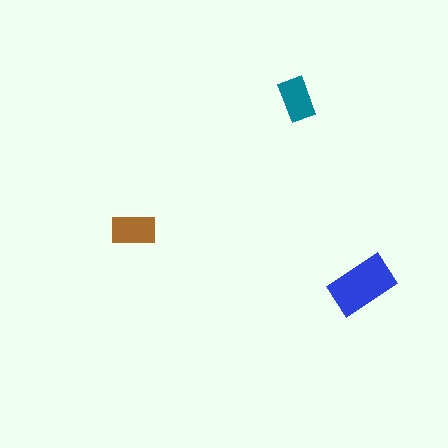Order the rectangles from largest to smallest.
the blue one, the brown one, the teal one.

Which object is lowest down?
The blue rectangle is bottommost.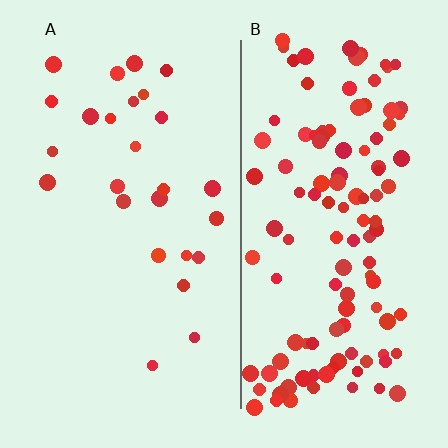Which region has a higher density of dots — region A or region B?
B (the right).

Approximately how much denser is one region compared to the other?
Approximately 4.6× — region B over region A.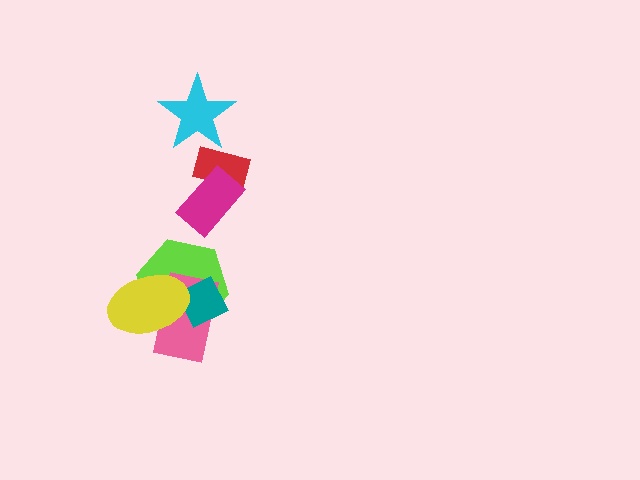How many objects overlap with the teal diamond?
3 objects overlap with the teal diamond.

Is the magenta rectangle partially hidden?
No, no other shape covers it.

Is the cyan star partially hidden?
Yes, it is partially covered by another shape.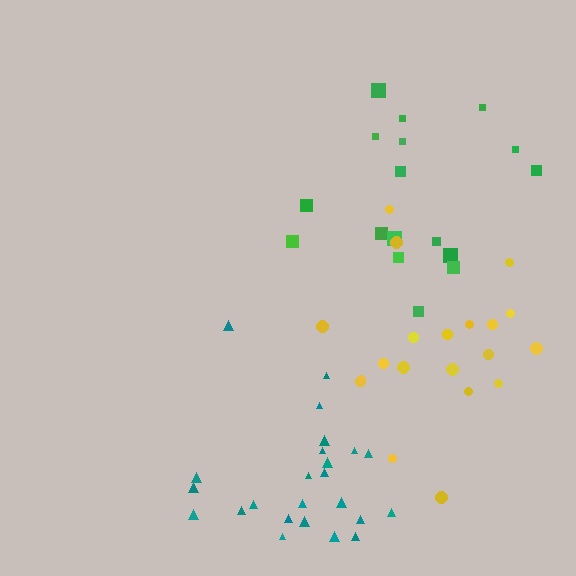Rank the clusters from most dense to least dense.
teal, yellow, green.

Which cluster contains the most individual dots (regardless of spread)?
Teal (24).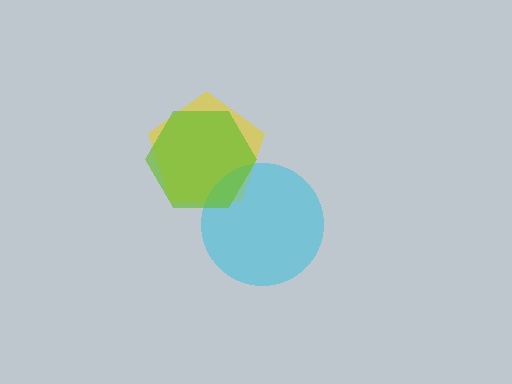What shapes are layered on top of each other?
The layered shapes are: a yellow pentagon, a cyan circle, a lime hexagon.